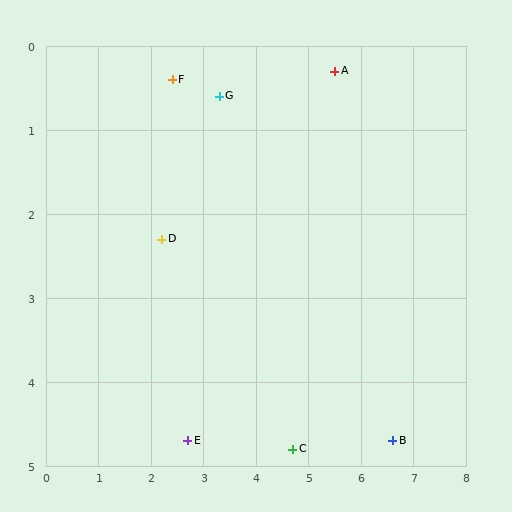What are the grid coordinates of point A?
Point A is at approximately (5.5, 0.3).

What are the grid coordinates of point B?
Point B is at approximately (6.6, 4.7).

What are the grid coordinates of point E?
Point E is at approximately (2.7, 4.7).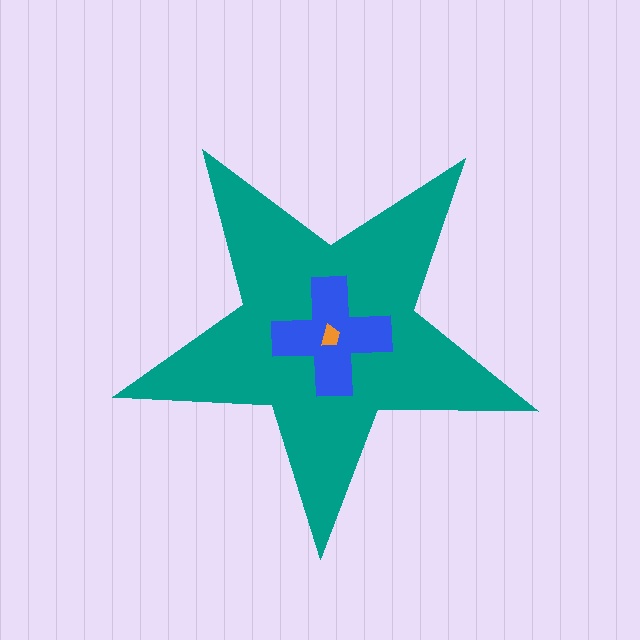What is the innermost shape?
The orange trapezoid.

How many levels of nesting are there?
3.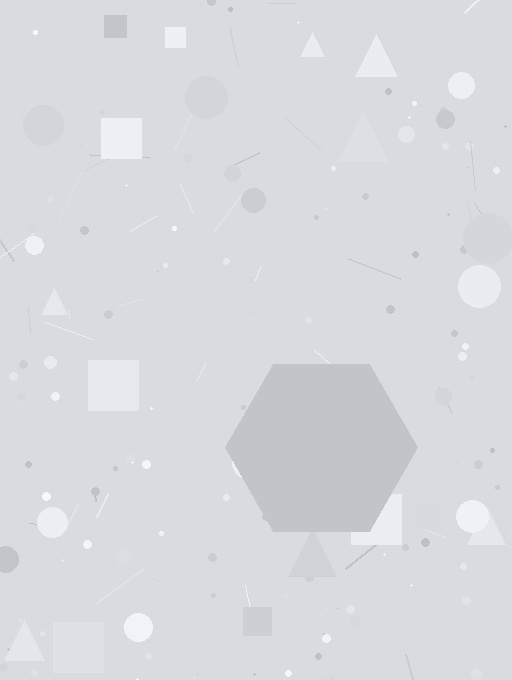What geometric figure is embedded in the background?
A hexagon is embedded in the background.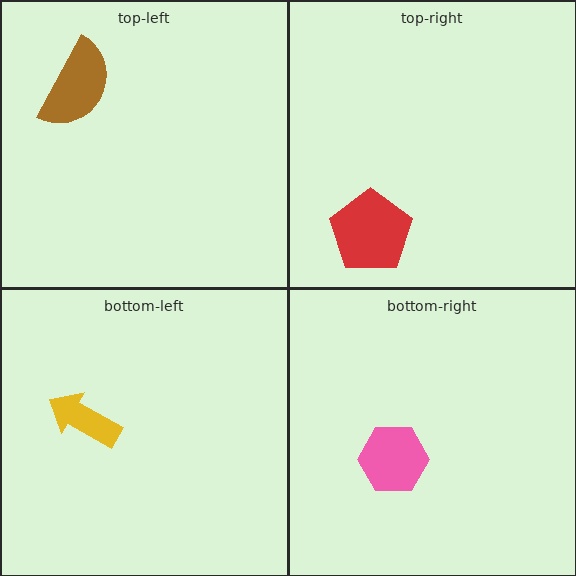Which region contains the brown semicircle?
The top-left region.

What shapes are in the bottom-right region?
The pink hexagon.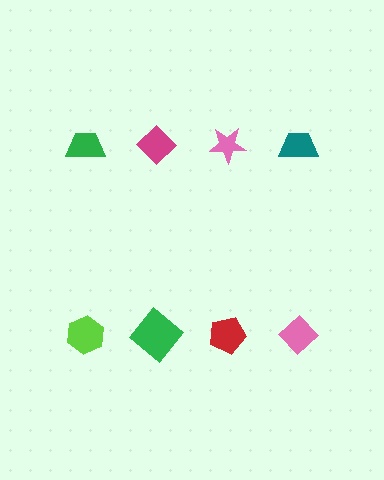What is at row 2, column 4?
A pink diamond.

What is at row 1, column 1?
A green trapezoid.